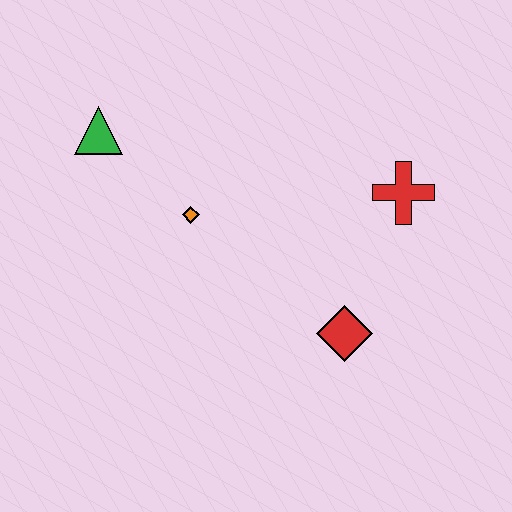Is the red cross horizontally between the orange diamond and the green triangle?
No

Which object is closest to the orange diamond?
The green triangle is closest to the orange diamond.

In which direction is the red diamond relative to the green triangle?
The red diamond is to the right of the green triangle.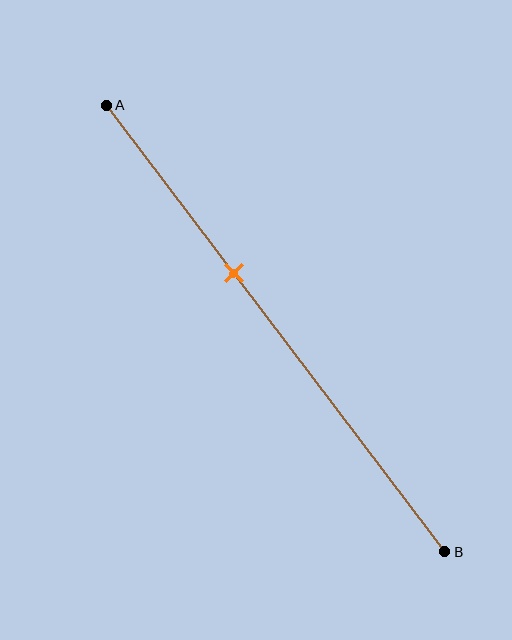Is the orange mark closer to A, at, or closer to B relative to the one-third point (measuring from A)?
The orange mark is closer to point B than the one-third point of segment AB.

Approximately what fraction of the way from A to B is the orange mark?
The orange mark is approximately 40% of the way from A to B.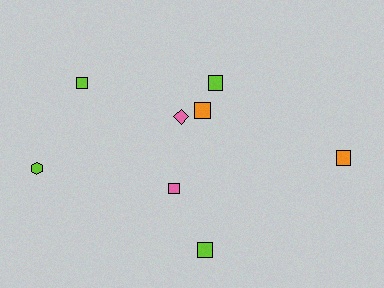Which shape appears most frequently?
Square, with 6 objects.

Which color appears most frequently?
Lime, with 4 objects.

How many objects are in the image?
There are 8 objects.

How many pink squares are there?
There is 1 pink square.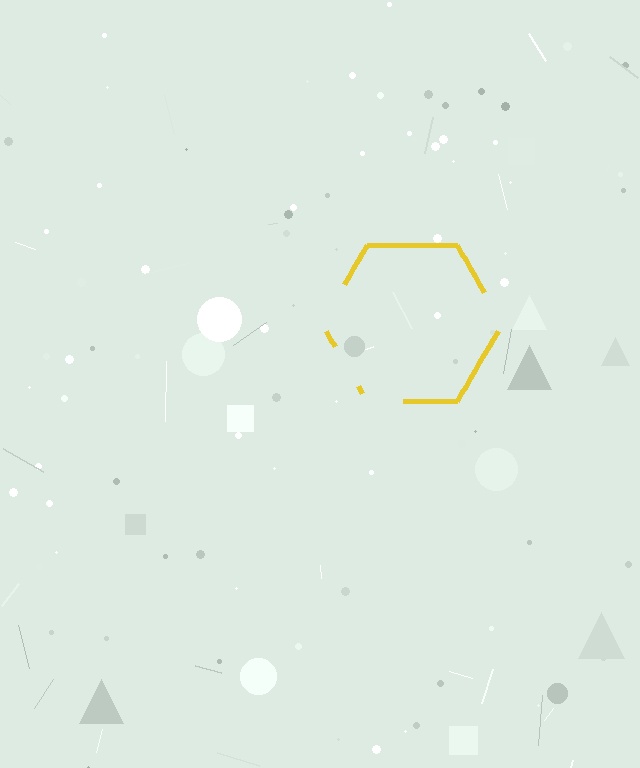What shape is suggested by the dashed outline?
The dashed outline suggests a hexagon.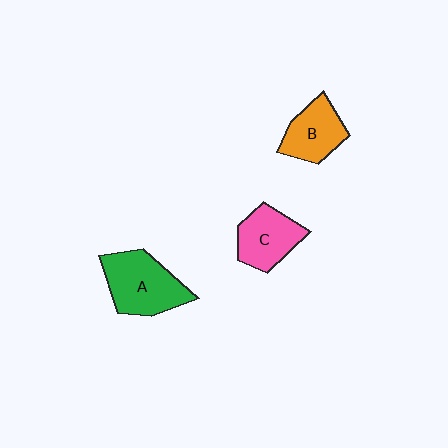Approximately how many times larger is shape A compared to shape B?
Approximately 1.4 times.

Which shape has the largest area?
Shape A (green).